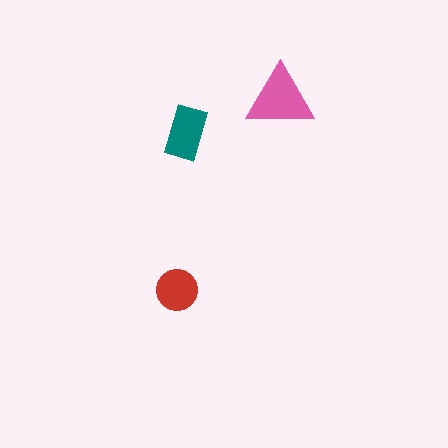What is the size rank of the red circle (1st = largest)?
3rd.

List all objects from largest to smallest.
The pink triangle, the teal rectangle, the red circle.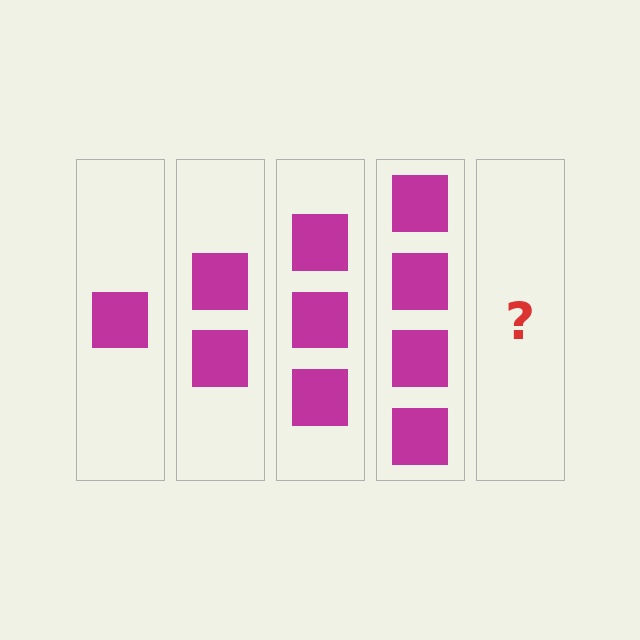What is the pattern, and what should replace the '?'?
The pattern is that each step adds one more square. The '?' should be 5 squares.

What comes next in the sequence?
The next element should be 5 squares.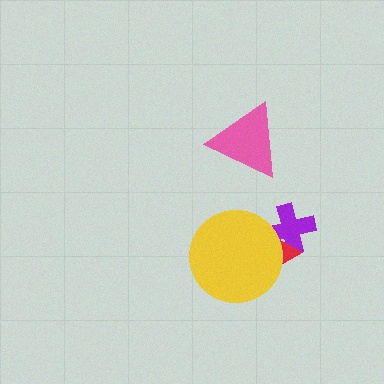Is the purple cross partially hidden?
Yes, it is partially covered by another shape.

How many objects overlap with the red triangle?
2 objects overlap with the red triangle.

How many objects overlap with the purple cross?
2 objects overlap with the purple cross.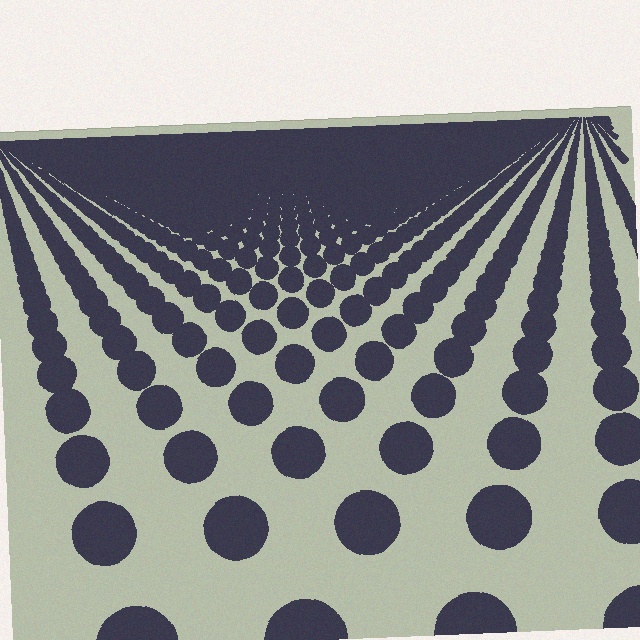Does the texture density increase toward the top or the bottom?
Density increases toward the top.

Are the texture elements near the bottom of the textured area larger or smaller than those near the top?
Larger. Near the bottom, elements are closer to the viewer and appear at a bigger on-screen size.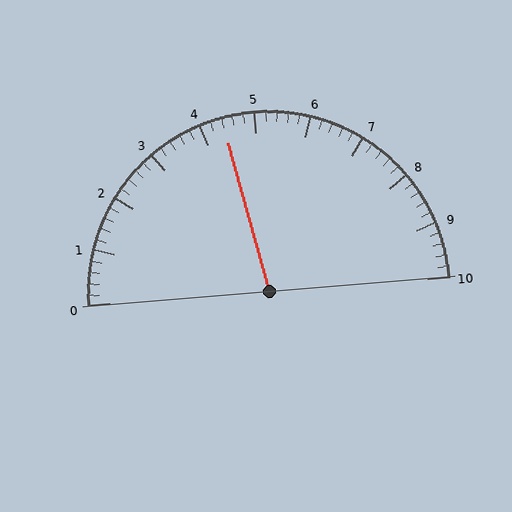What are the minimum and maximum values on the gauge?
The gauge ranges from 0 to 10.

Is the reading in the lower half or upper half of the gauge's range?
The reading is in the lower half of the range (0 to 10).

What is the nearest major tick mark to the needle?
The nearest major tick mark is 4.